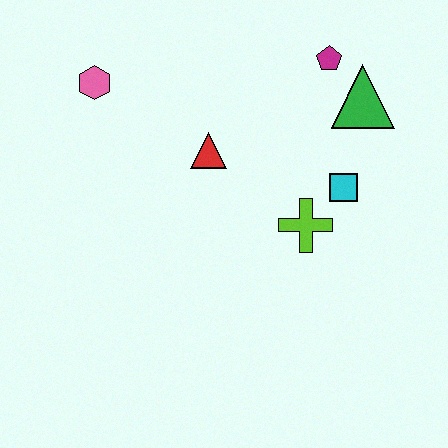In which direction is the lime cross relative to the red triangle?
The lime cross is to the right of the red triangle.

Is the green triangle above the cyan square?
Yes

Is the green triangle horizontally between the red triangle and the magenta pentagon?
No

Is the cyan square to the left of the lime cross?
No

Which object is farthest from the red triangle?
The green triangle is farthest from the red triangle.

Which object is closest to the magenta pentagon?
The green triangle is closest to the magenta pentagon.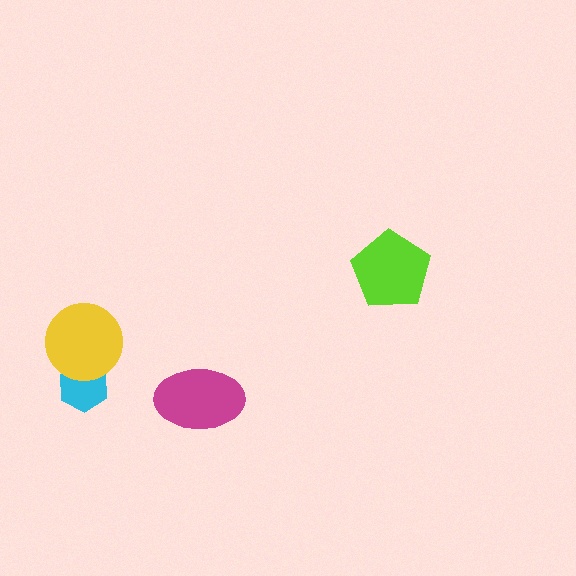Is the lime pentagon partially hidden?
No, no other shape covers it.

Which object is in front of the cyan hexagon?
The yellow circle is in front of the cyan hexagon.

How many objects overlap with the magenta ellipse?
0 objects overlap with the magenta ellipse.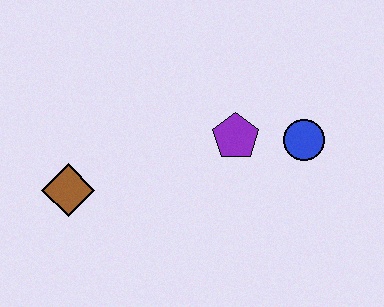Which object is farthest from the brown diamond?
The blue circle is farthest from the brown diamond.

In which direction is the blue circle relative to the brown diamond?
The blue circle is to the right of the brown diamond.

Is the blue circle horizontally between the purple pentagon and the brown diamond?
No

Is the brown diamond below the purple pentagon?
Yes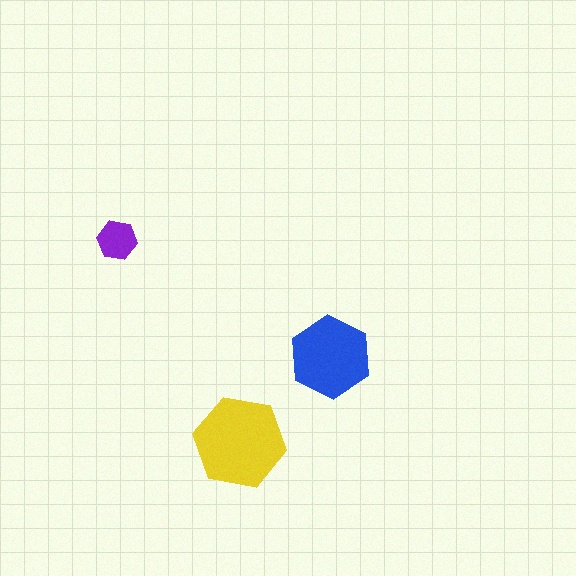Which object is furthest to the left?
The purple hexagon is leftmost.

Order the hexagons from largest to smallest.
the yellow one, the blue one, the purple one.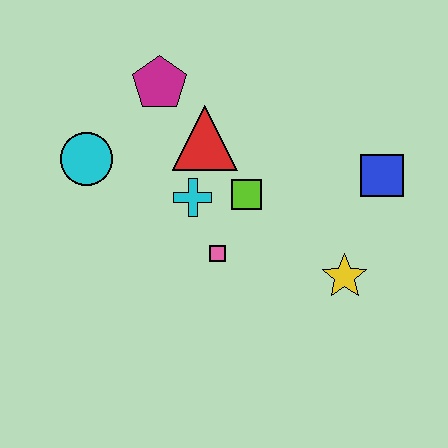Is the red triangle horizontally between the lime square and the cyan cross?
Yes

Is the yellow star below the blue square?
Yes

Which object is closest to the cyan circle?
The magenta pentagon is closest to the cyan circle.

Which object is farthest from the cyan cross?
The blue square is farthest from the cyan cross.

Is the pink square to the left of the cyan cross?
No